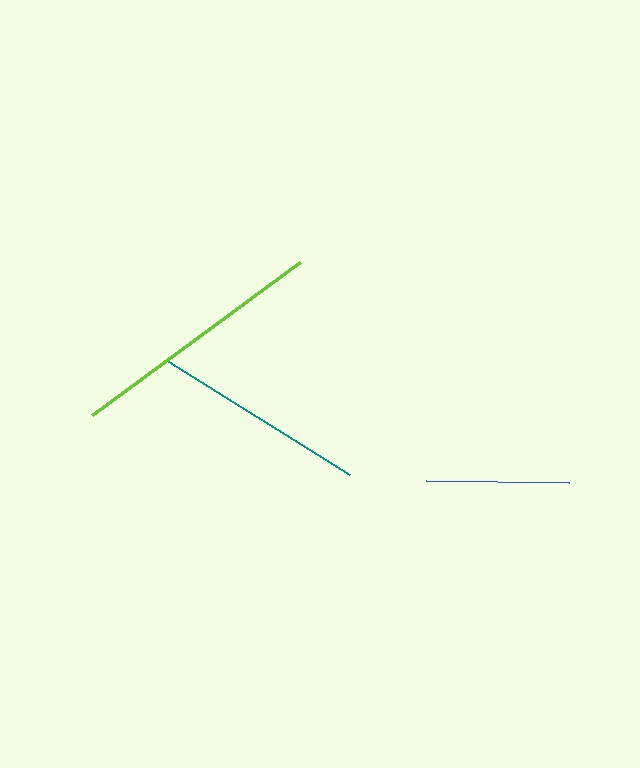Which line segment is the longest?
The lime line is the longest at approximately 258 pixels.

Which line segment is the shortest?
The blue line is the shortest at approximately 143 pixels.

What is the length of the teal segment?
The teal segment is approximately 213 pixels long.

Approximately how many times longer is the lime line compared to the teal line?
The lime line is approximately 1.2 times the length of the teal line.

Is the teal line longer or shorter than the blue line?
The teal line is longer than the blue line.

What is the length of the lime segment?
The lime segment is approximately 258 pixels long.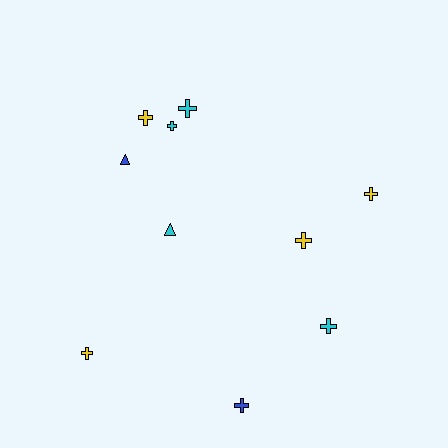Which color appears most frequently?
Cyan, with 4 objects.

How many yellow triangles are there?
There are no yellow triangles.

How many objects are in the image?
There are 10 objects.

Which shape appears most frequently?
Cross, with 8 objects.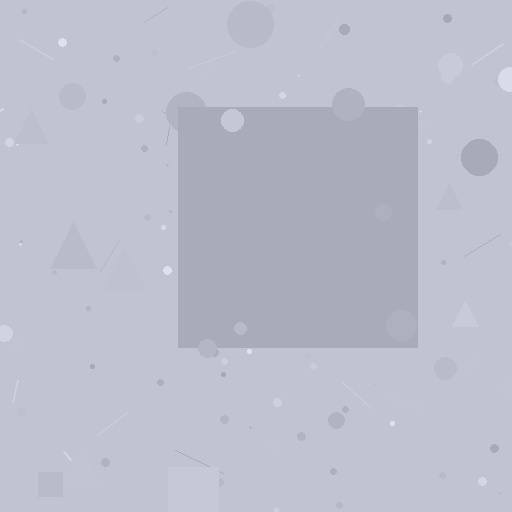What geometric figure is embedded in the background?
A square is embedded in the background.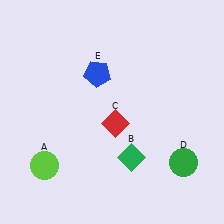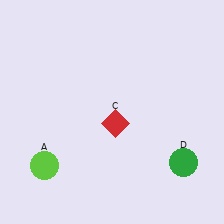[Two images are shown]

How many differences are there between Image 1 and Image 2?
There are 2 differences between the two images.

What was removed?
The green diamond (B), the blue pentagon (E) were removed in Image 2.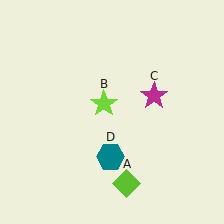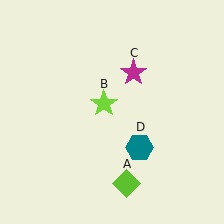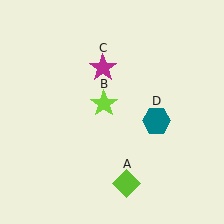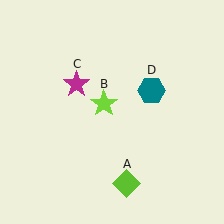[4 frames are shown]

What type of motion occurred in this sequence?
The magenta star (object C), teal hexagon (object D) rotated counterclockwise around the center of the scene.